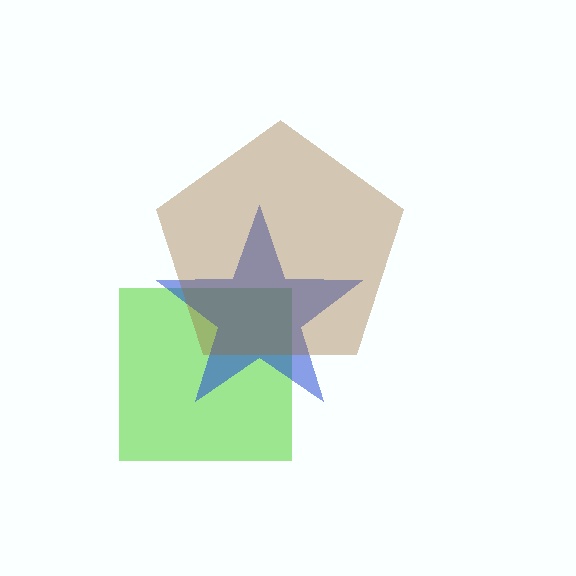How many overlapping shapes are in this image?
There are 3 overlapping shapes in the image.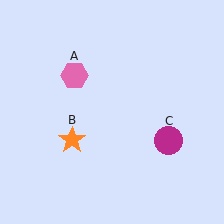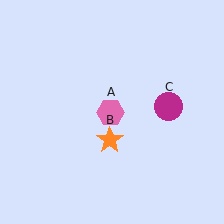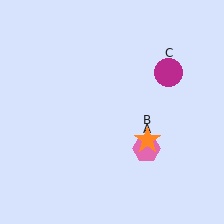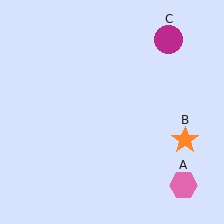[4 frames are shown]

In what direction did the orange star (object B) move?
The orange star (object B) moved right.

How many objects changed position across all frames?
3 objects changed position: pink hexagon (object A), orange star (object B), magenta circle (object C).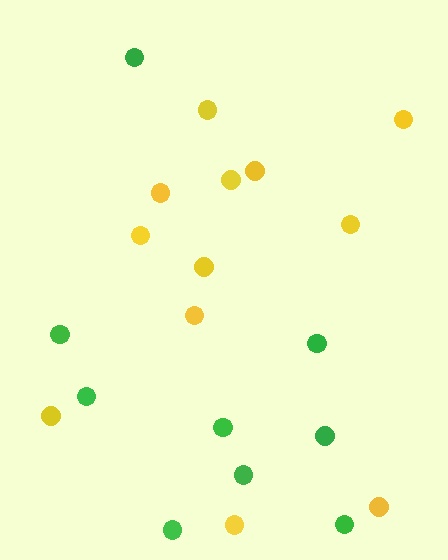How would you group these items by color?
There are 2 groups: one group of yellow circles (12) and one group of green circles (9).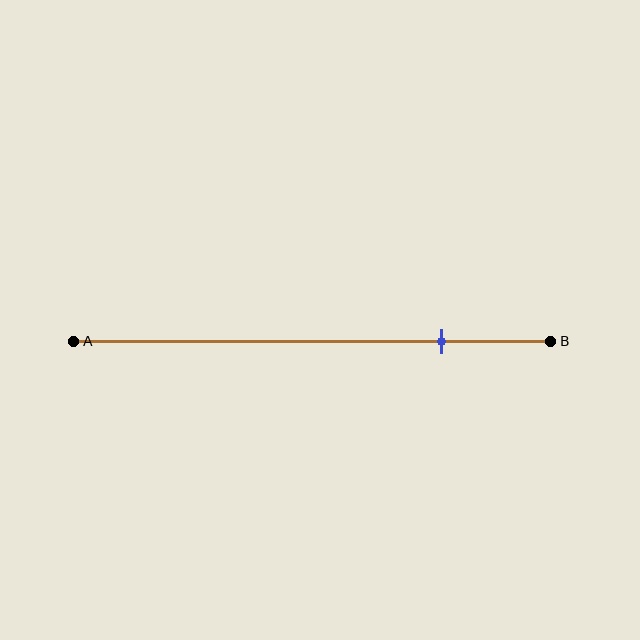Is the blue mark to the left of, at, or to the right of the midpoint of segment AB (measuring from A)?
The blue mark is to the right of the midpoint of segment AB.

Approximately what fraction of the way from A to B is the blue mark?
The blue mark is approximately 75% of the way from A to B.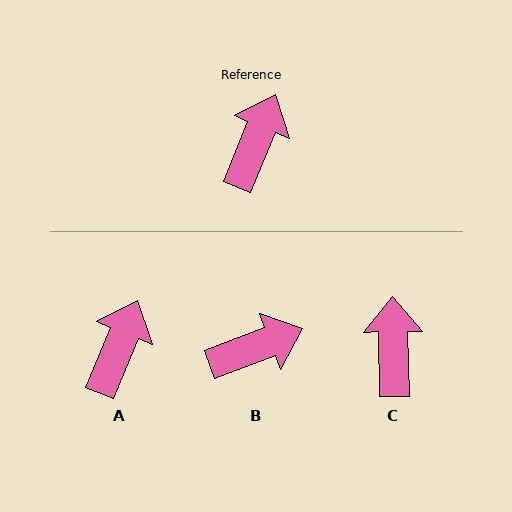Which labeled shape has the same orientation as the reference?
A.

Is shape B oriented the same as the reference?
No, it is off by about 46 degrees.